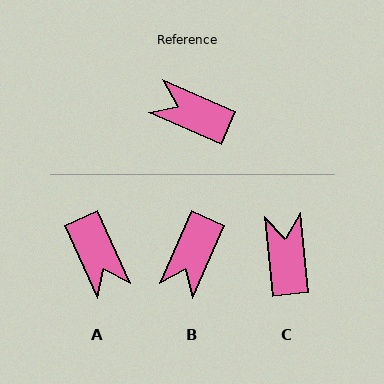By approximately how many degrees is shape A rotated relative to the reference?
Approximately 138 degrees counter-clockwise.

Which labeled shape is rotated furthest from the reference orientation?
A, about 138 degrees away.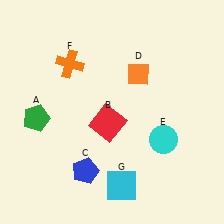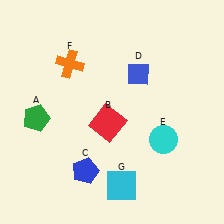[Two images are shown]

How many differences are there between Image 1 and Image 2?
There is 1 difference between the two images.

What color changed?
The diamond (D) changed from orange in Image 1 to blue in Image 2.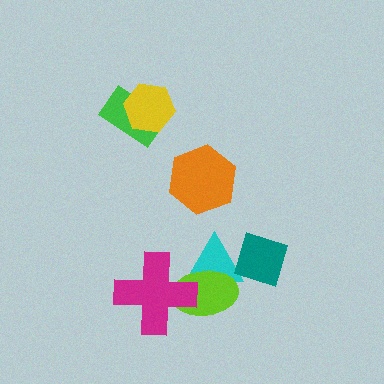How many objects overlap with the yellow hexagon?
1 object overlaps with the yellow hexagon.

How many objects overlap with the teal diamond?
1 object overlaps with the teal diamond.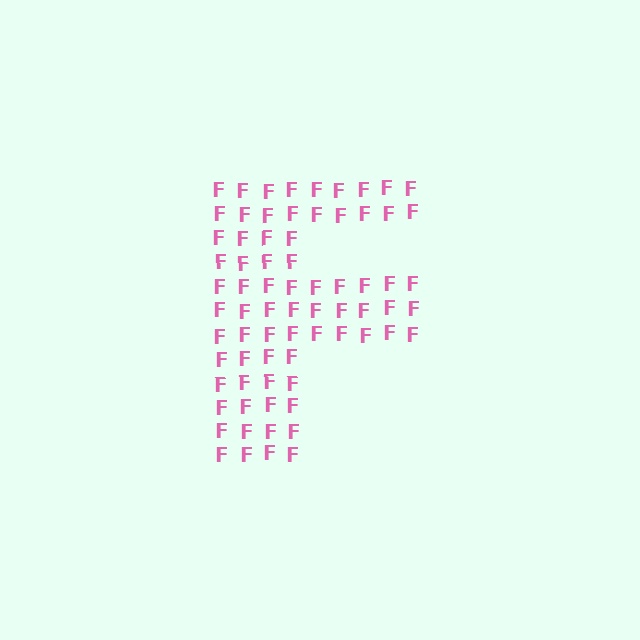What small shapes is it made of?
It is made of small letter F's.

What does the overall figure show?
The overall figure shows the letter F.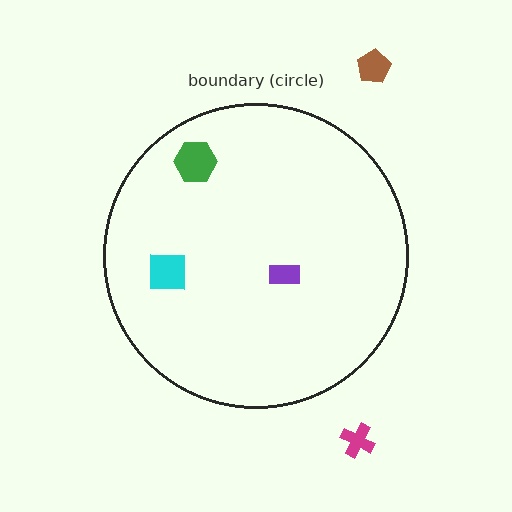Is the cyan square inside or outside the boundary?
Inside.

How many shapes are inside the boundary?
3 inside, 2 outside.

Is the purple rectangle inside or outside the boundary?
Inside.